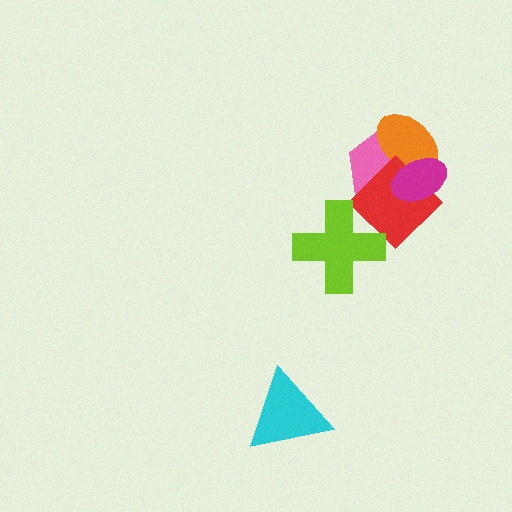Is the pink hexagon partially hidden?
Yes, it is partially covered by another shape.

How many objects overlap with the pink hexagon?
3 objects overlap with the pink hexagon.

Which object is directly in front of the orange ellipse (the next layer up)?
The red diamond is directly in front of the orange ellipse.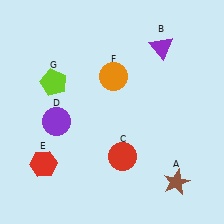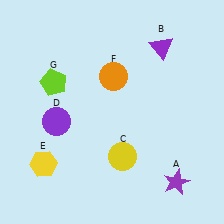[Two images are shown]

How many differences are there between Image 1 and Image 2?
There are 3 differences between the two images.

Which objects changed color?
A changed from brown to purple. C changed from red to yellow. E changed from red to yellow.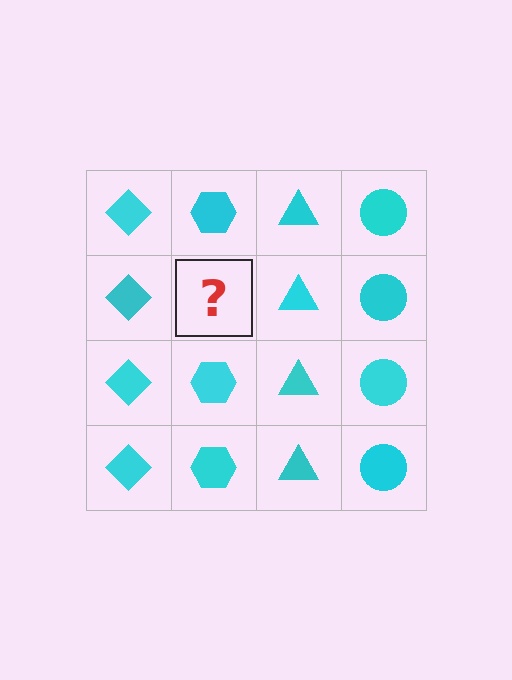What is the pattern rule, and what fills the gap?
The rule is that each column has a consistent shape. The gap should be filled with a cyan hexagon.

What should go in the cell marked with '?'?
The missing cell should contain a cyan hexagon.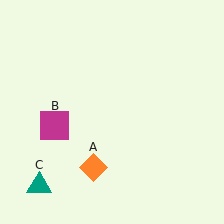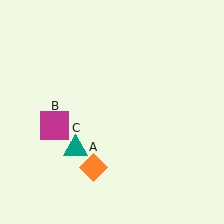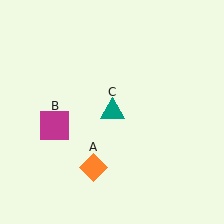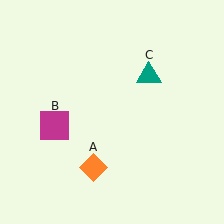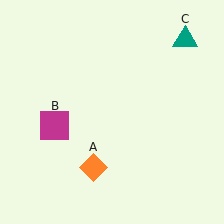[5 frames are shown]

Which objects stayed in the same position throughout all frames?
Orange diamond (object A) and magenta square (object B) remained stationary.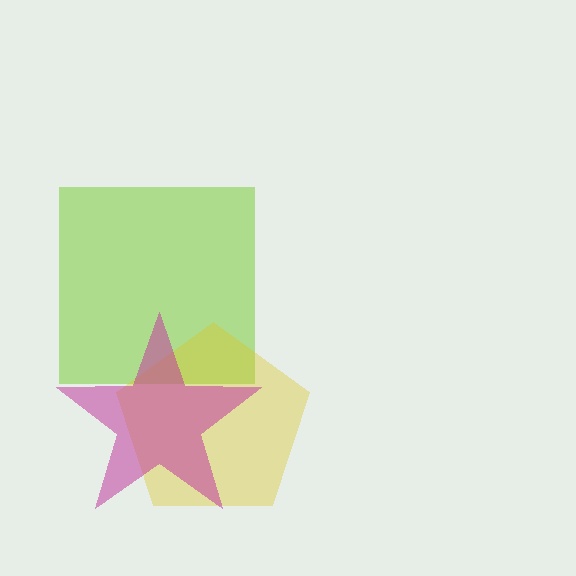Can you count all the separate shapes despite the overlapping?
Yes, there are 3 separate shapes.